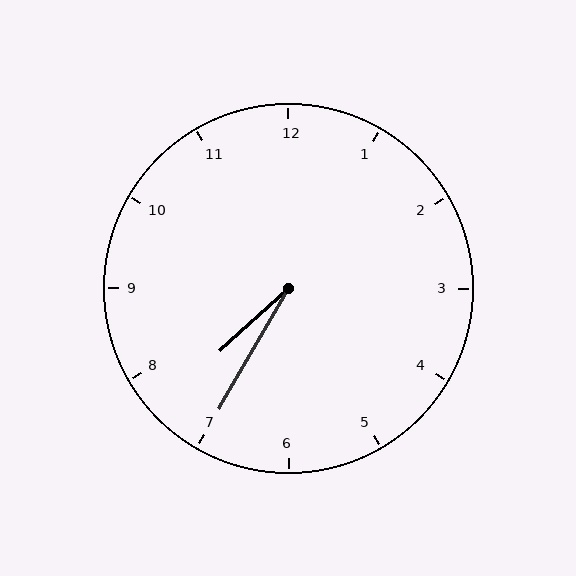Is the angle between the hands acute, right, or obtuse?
It is acute.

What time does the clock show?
7:35.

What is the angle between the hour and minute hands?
Approximately 18 degrees.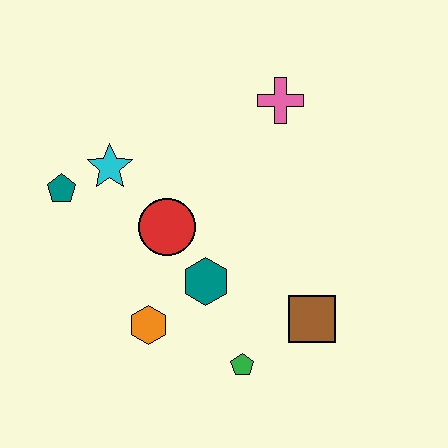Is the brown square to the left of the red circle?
No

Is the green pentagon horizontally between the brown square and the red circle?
Yes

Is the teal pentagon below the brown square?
No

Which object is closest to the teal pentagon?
The cyan star is closest to the teal pentagon.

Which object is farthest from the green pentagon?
The pink cross is farthest from the green pentagon.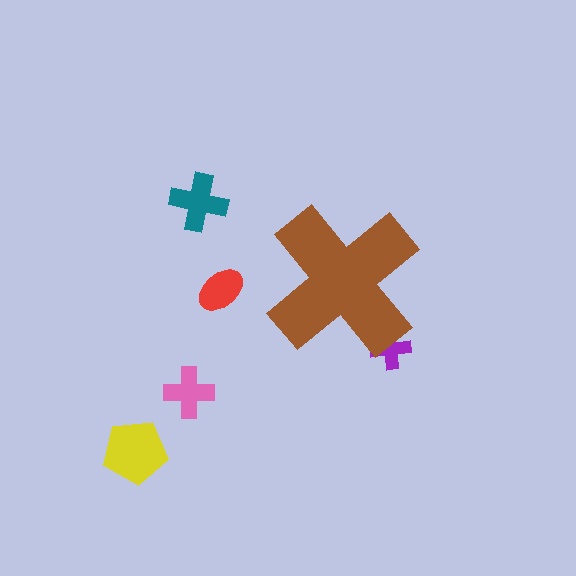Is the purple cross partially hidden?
Yes, the purple cross is partially hidden behind the brown cross.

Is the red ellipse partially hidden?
No, the red ellipse is fully visible.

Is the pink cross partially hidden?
No, the pink cross is fully visible.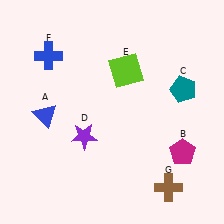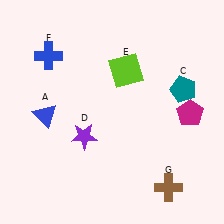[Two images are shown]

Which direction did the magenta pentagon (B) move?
The magenta pentagon (B) moved up.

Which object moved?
The magenta pentagon (B) moved up.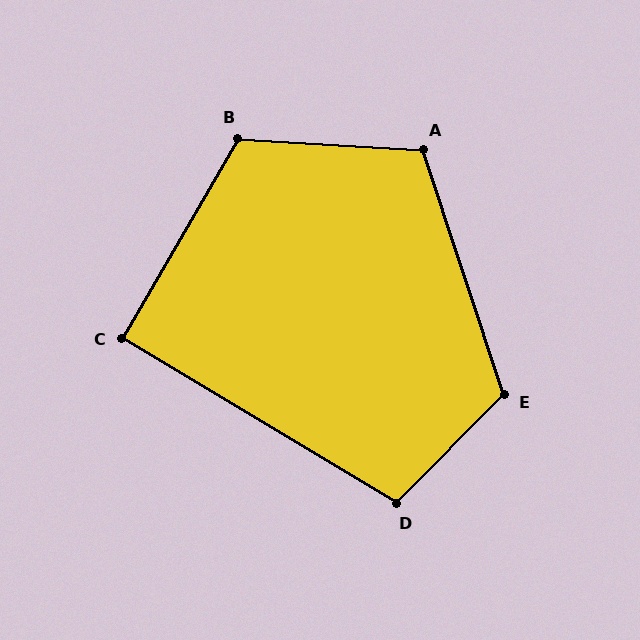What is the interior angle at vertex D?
Approximately 104 degrees (obtuse).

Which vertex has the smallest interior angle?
C, at approximately 91 degrees.